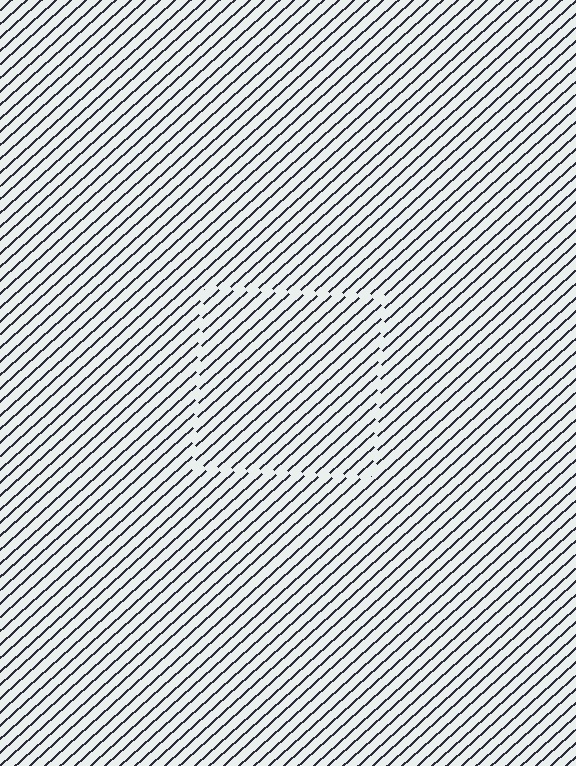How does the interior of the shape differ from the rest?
The interior of the shape contains the same grating, shifted by half a period — the contour is defined by the phase discontinuity where line-ends from the inner and outer gratings abut.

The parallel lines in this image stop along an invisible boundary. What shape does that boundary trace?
An illusory square. The interior of the shape contains the same grating, shifted by half a period — the contour is defined by the phase discontinuity where line-ends from the inner and outer gratings abut.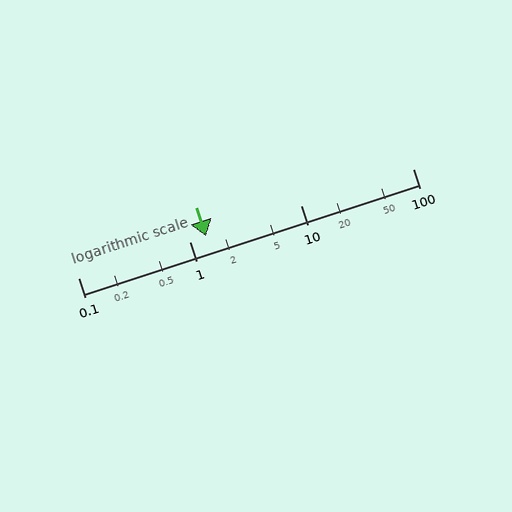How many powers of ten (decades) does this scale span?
The scale spans 3 decades, from 0.1 to 100.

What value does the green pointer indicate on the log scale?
The pointer indicates approximately 1.4.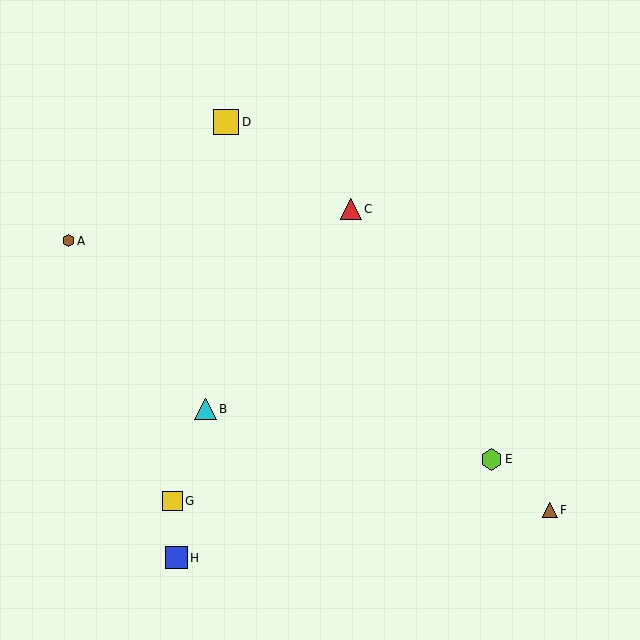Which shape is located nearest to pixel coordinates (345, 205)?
The red triangle (labeled C) at (351, 209) is nearest to that location.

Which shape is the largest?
The yellow square (labeled D) is the largest.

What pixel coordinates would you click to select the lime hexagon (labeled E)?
Click at (491, 459) to select the lime hexagon E.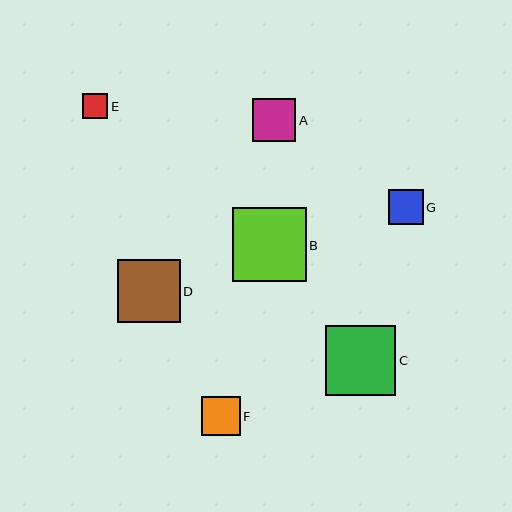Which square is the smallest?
Square E is the smallest with a size of approximately 25 pixels.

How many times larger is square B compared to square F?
Square B is approximately 1.9 times the size of square F.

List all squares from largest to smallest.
From largest to smallest: B, C, D, A, F, G, E.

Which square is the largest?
Square B is the largest with a size of approximately 74 pixels.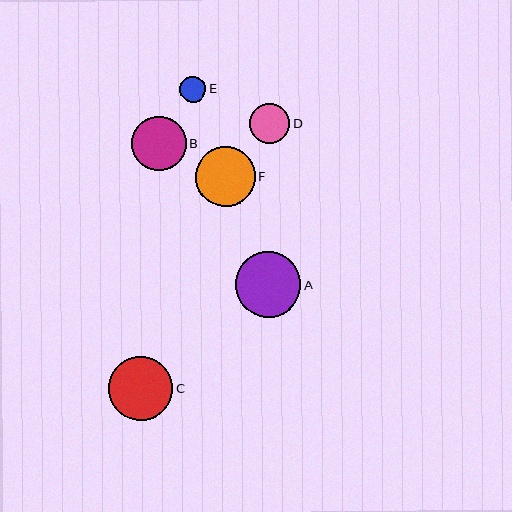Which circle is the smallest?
Circle E is the smallest with a size of approximately 26 pixels.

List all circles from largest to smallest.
From largest to smallest: A, C, F, B, D, E.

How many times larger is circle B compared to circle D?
Circle B is approximately 1.4 times the size of circle D.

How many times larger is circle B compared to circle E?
Circle B is approximately 2.1 times the size of circle E.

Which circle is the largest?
Circle A is the largest with a size of approximately 66 pixels.